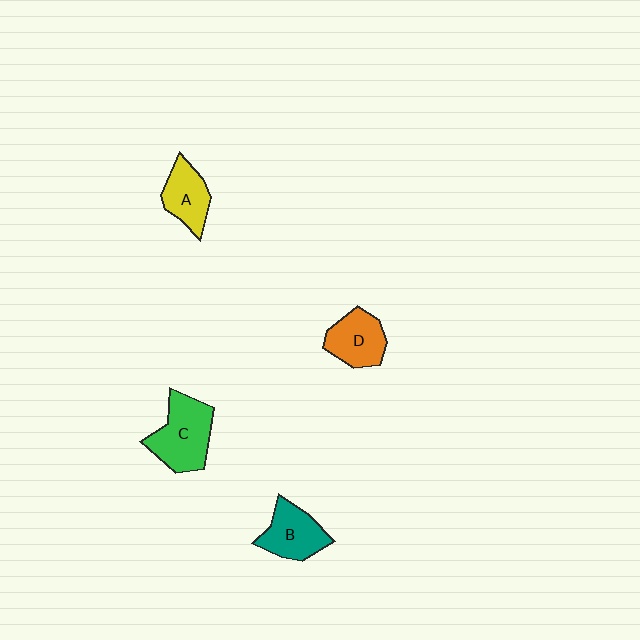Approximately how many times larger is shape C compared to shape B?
Approximately 1.3 times.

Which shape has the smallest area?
Shape A (yellow).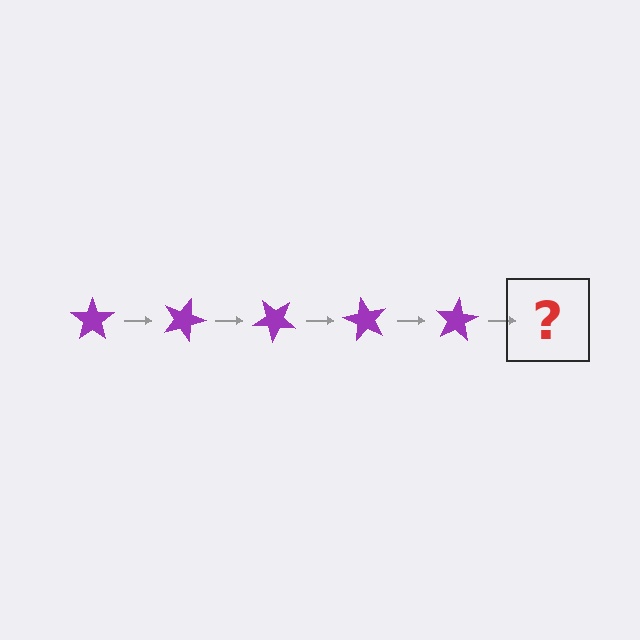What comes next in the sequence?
The next element should be a purple star rotated 100 degrees.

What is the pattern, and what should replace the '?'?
The pattern is that the star rotates 20 degrees each step. The '?' should be a purple star rotated 100 degrees.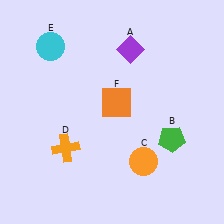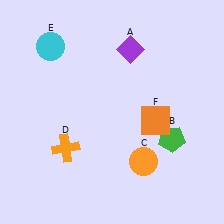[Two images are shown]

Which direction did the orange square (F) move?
The orange square (F) moved right.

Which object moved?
The orange square (F) moved right.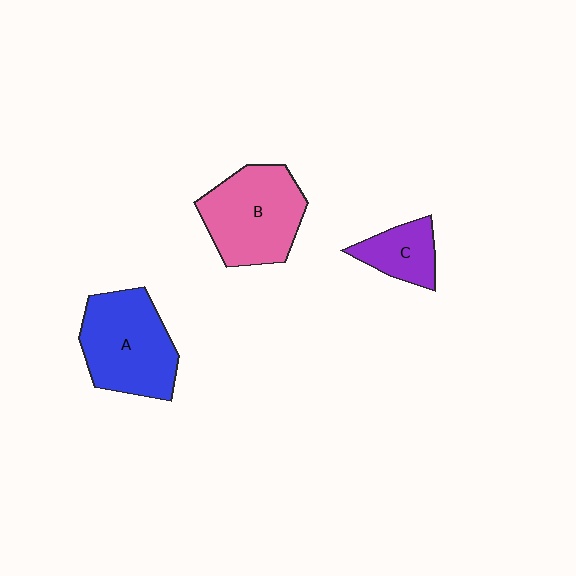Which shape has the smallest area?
Shape C (purple).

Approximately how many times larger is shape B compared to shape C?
Approximately 2.1 times.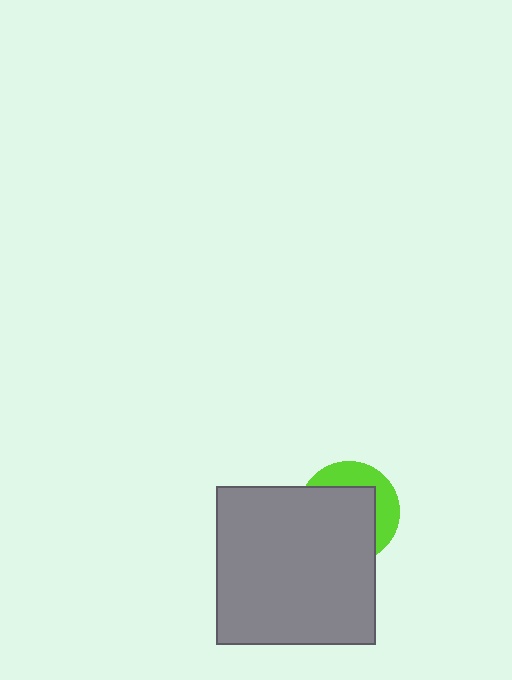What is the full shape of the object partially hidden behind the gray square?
The partially hidden object is a lime circle.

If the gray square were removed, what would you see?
You would see the complete lime circle.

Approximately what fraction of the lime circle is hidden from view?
Roughly 65% of the lime circle is hidden behind the gray square.